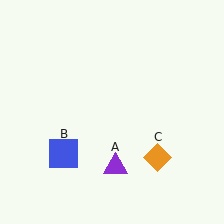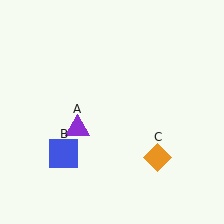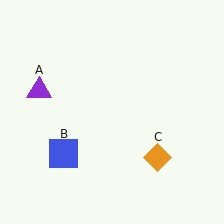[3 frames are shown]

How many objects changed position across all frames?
1 object changed position: purple triangle (object A).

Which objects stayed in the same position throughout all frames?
Blue square (object B) and orange diamond (object C) remained stationary.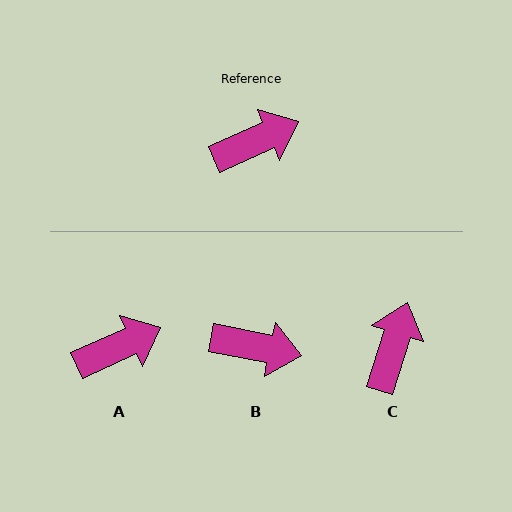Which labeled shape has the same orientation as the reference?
A.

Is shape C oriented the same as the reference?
No, it is off by about 48 degrees.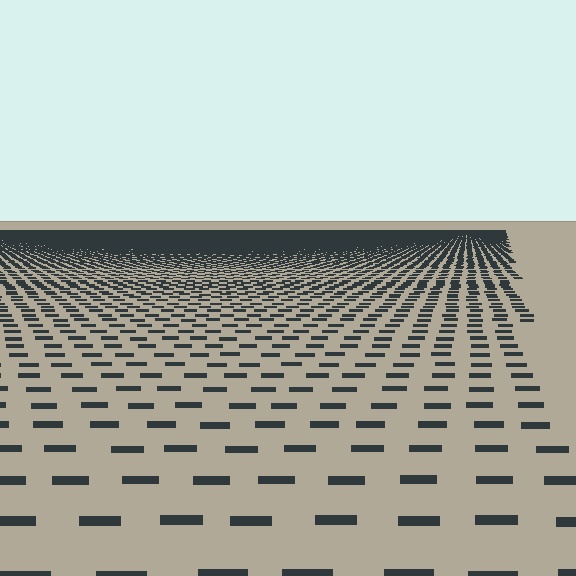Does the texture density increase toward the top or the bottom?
Density increases toward the top.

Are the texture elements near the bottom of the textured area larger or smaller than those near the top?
Larger. Near the bottom, elements are closer to the viewer and appear at a bigger on-screen size.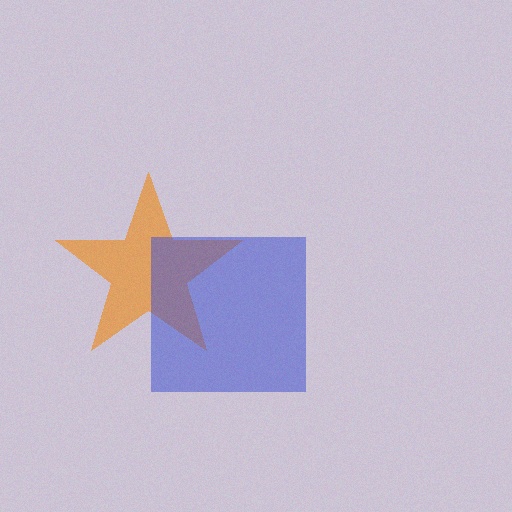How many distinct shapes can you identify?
There are 2 distinct shapes: an orange star, a blue square.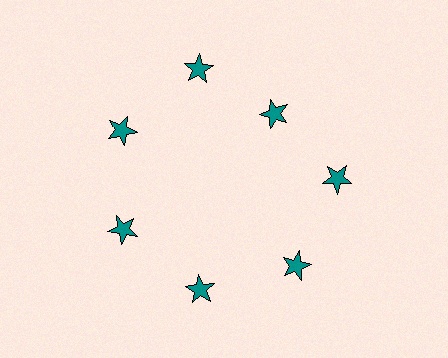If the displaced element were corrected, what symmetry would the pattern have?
It would have 7-fold rotational symmetry — the pattern would map onto itself every 51 degrees.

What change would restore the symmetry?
The symmetry would be restored by moving it outward, back onto the ring so that all 7 stars sit at equal angles and equal distance from the center.